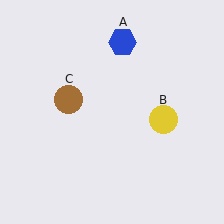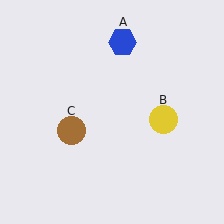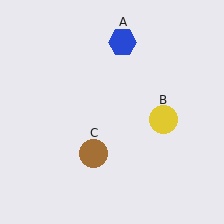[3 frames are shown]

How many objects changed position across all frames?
1 object changed position: brown circle (object C).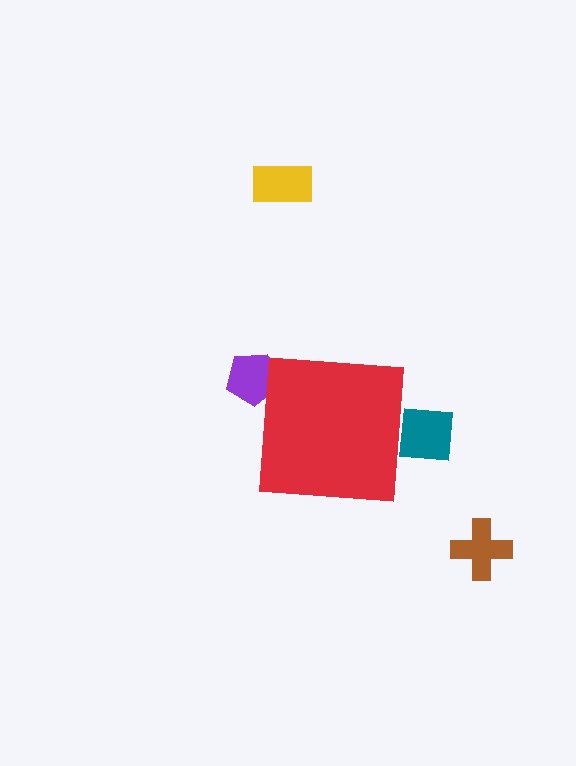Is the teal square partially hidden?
Yes, the teal square is partially hidden behind the red square.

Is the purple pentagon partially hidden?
Yes, the purple pentagon is partially hidden behind the red square.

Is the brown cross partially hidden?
No, the brown cross is fully visible.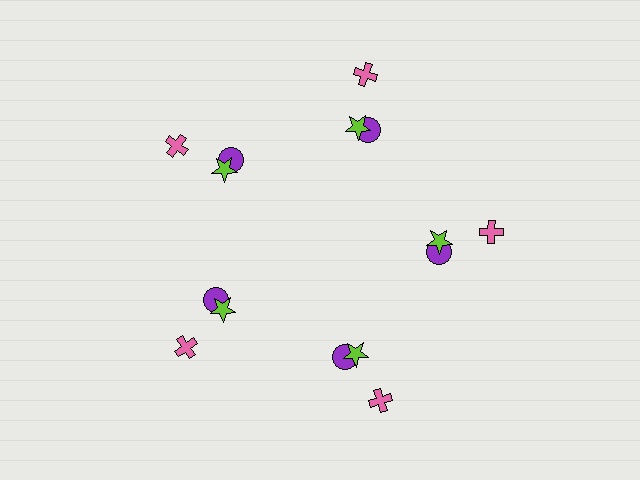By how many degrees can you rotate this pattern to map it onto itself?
The pattern maps onto itself every 72 degrees of rotation.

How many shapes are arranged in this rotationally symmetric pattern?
There are 15 shapes, arranged in 5 groups of 3.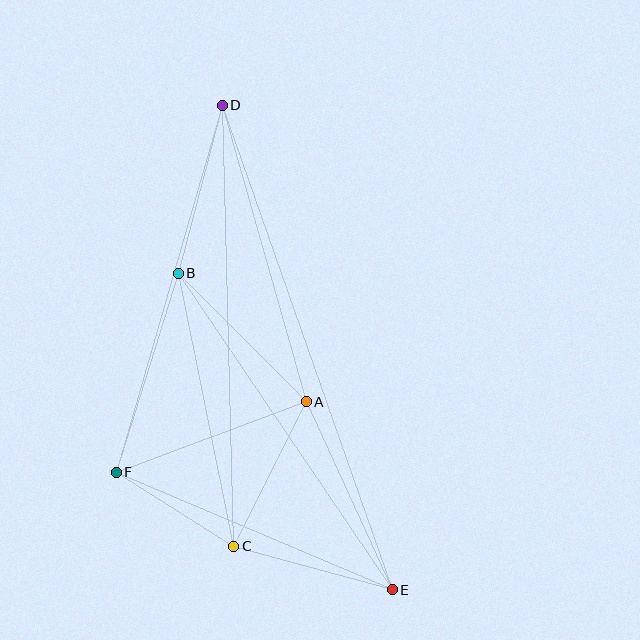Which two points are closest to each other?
Points C and F are closest to each other.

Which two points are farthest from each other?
Points D and E are farthest from each other.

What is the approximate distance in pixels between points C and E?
The distance between C and E is approximately 164 pixels.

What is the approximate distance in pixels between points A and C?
The distance between A and C is approximately 162 pixels.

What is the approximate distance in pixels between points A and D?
The distance between A and D is approximately 308 pixels.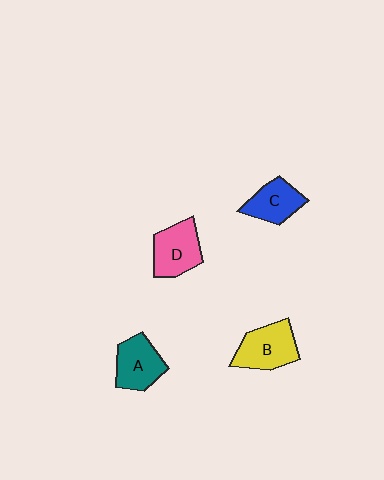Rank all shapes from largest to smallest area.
From largest to smallest: B (yellow), D (pink), A (teal), C (blue).